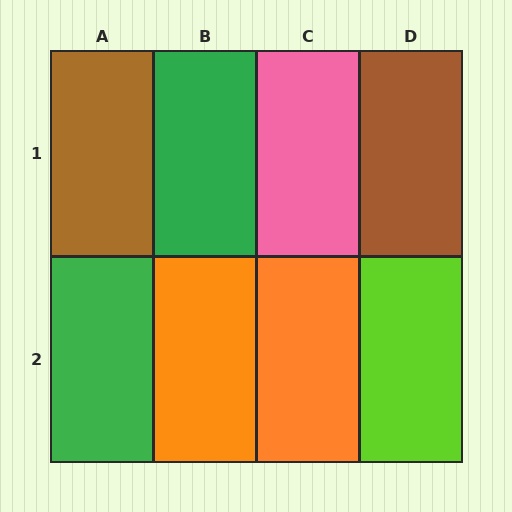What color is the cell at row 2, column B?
Orange.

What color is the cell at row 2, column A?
Green.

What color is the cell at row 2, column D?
Lime.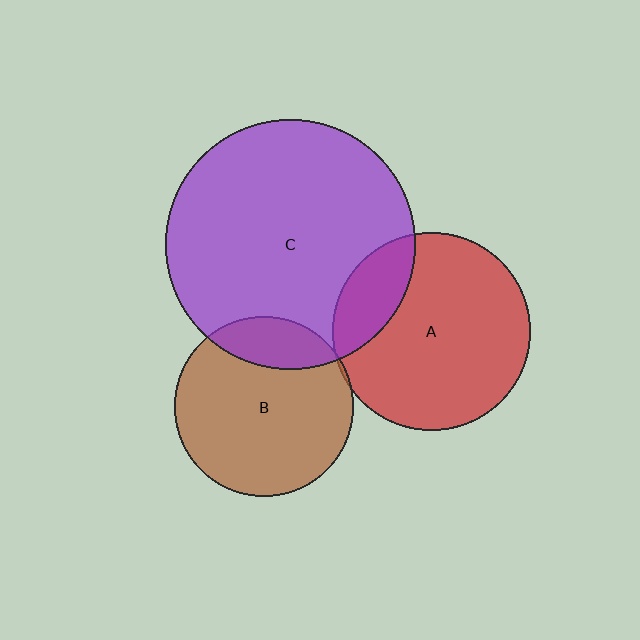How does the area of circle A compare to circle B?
Approximately 1.2 times.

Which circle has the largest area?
Circle C (purple).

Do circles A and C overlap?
Yes.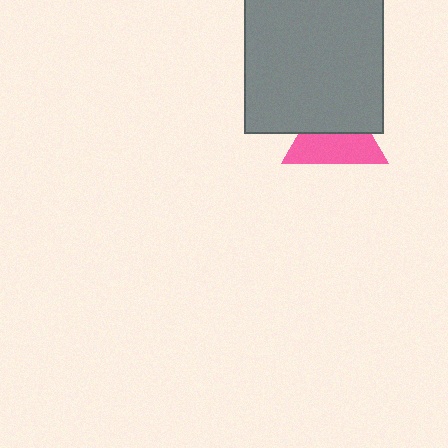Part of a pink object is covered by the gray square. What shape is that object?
It is a triangle.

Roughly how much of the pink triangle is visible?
About half of it is visible (roughly 54%).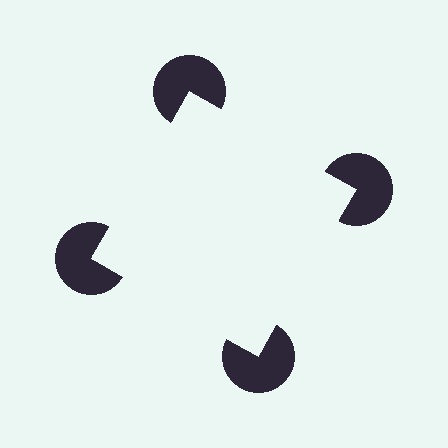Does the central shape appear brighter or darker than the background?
It typically appears slightly brighter than the background, even though no actual brightness change is drawn.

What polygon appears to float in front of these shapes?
An illusory square — its edges are inferred from the aligned wedge cuts in the pac-man discs, not physically drawn.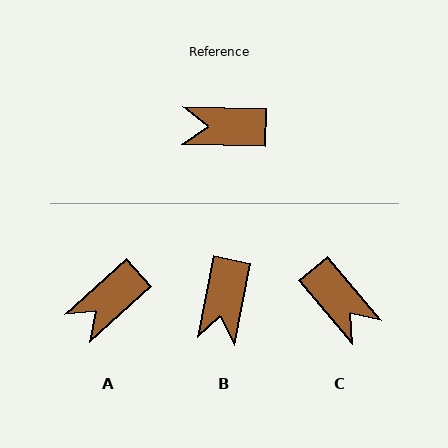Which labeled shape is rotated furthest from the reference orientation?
C, about 131 degrees away.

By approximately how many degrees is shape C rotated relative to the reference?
Approximately 131 degrees counter-clockwise.